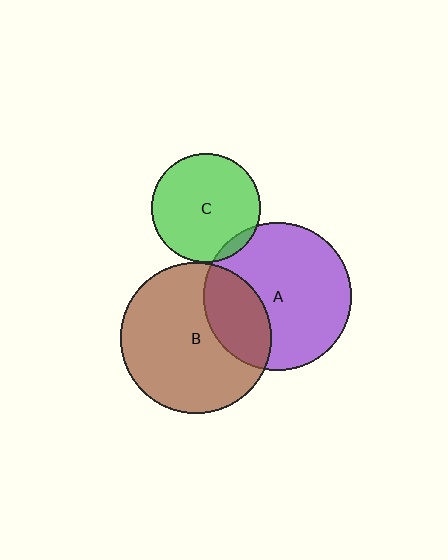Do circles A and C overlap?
Yes.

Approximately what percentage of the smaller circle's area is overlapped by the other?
Approximately 5%.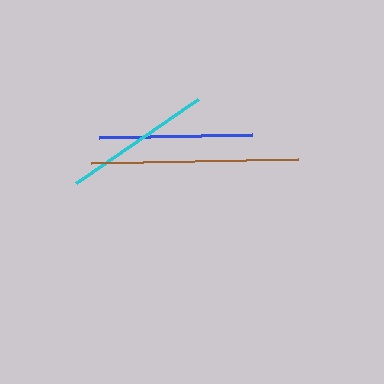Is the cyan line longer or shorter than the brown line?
The brown line is longer than the cyan line.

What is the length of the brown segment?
The brown segment is approximately 207 pixels long.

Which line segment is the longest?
The brown line is the longest at approximately 207 pixels.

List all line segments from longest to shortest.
From longest to shortest: brown, blue, cyan.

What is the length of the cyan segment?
The cyan segment is approximately 148 pixels long.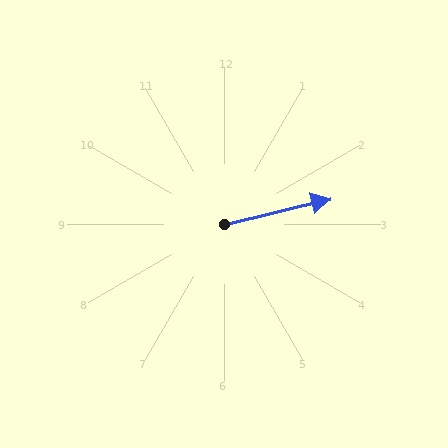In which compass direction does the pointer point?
East.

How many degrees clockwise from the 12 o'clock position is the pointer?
Approximately 77 degrees.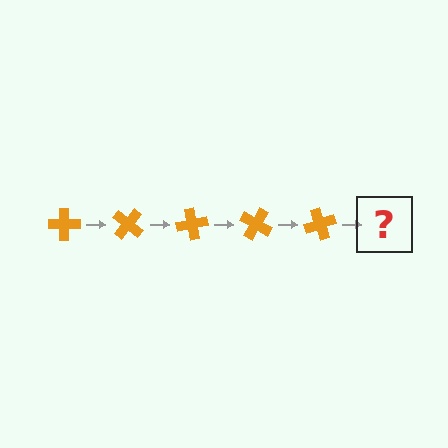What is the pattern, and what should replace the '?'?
The pattern is that the cross rotates 40 degrees each step. The '?' should be an orange cross rotated 200 degrees.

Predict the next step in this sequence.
The next step is an orange cross rotated 200 degrees.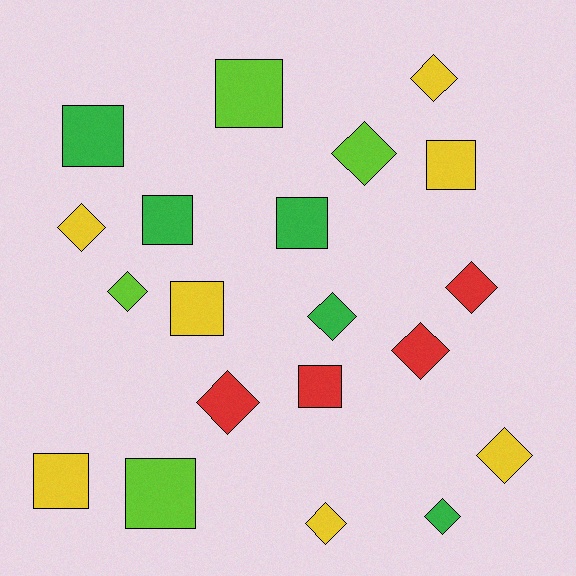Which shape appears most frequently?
Diamond, with 11 objects.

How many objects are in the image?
There are 20 objects.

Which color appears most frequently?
Yellow, with 7 objects.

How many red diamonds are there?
There are 3 red diamonds.